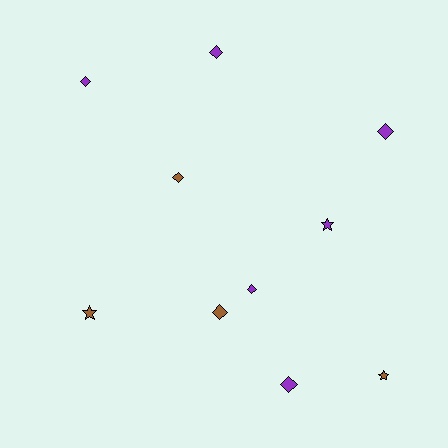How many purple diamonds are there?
There are 5 purple diamonds.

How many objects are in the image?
There are 10 objects.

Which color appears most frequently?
Purple, with 6 objects.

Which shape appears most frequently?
Diamond, with 7 objects.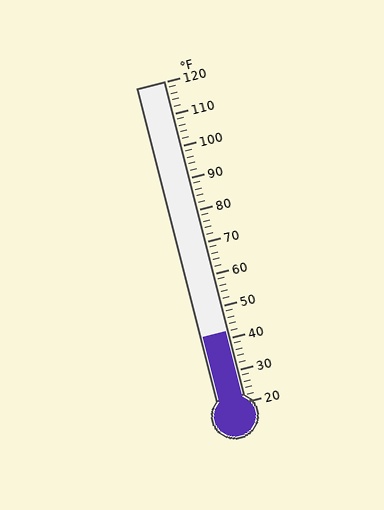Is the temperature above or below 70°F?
The temperature is below 70°F.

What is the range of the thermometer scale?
The thermometer scale ranges from 20°F to 120°F.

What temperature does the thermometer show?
The thermometer shows approximately 42°F.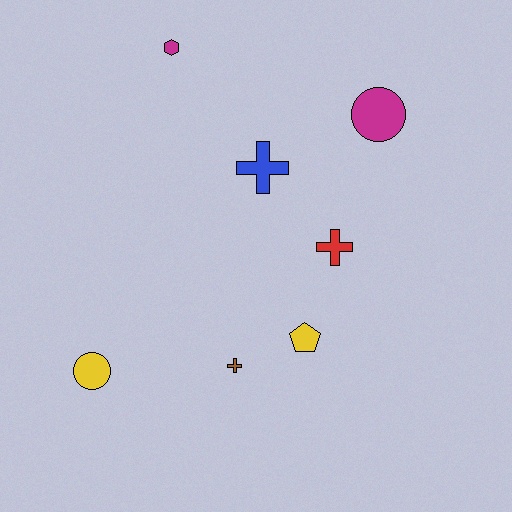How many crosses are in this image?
There are 3 crosses.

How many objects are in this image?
There are 7 objects.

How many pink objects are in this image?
There are no pink objects.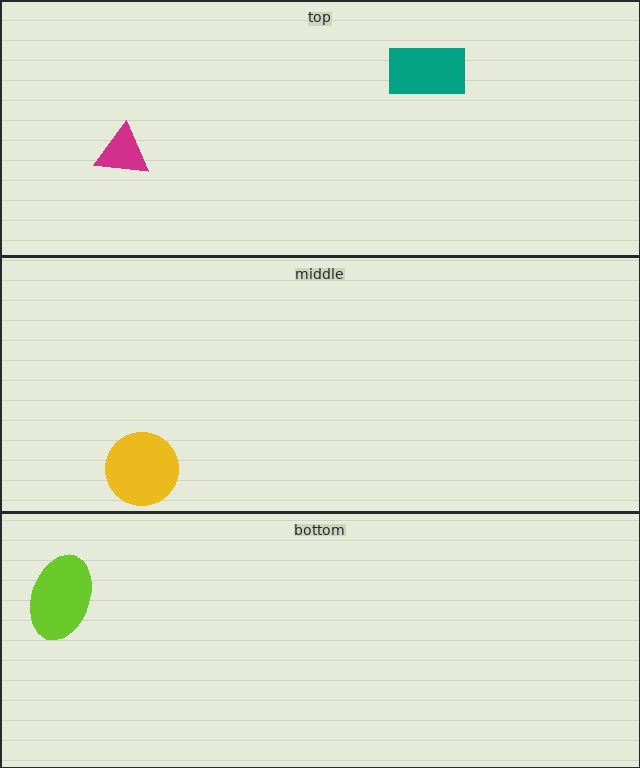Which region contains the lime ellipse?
The bottom region.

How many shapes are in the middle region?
1.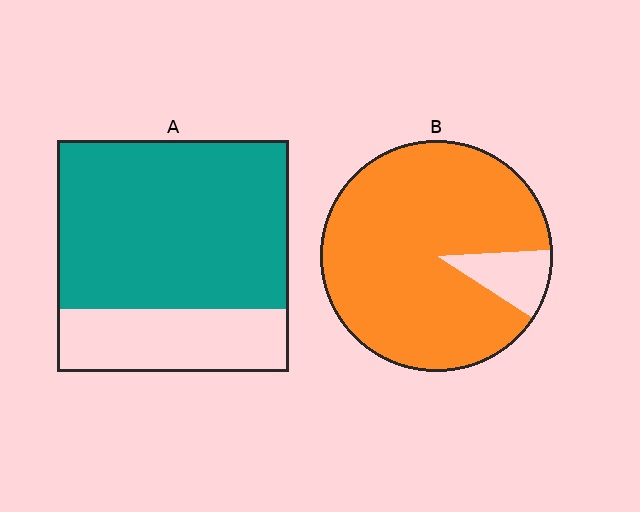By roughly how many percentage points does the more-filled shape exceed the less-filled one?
By roughly 15 percentage points (B over A).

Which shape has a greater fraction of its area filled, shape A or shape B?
Shape B.